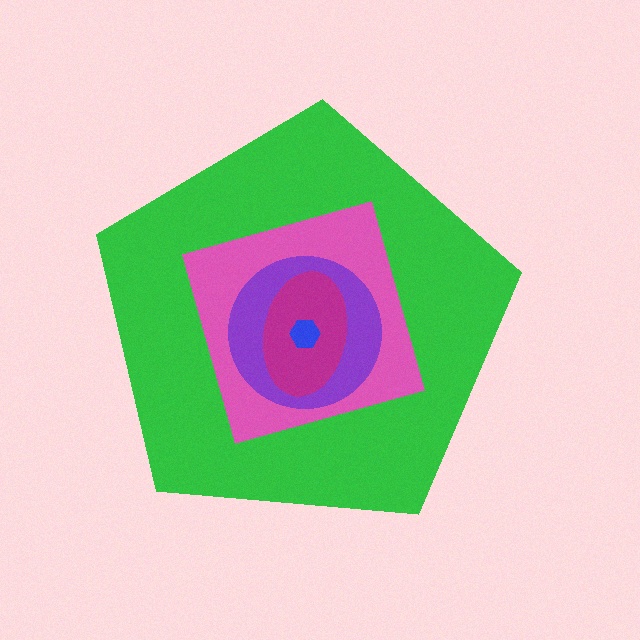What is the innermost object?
The blue hexagon.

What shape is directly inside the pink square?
The purple circle.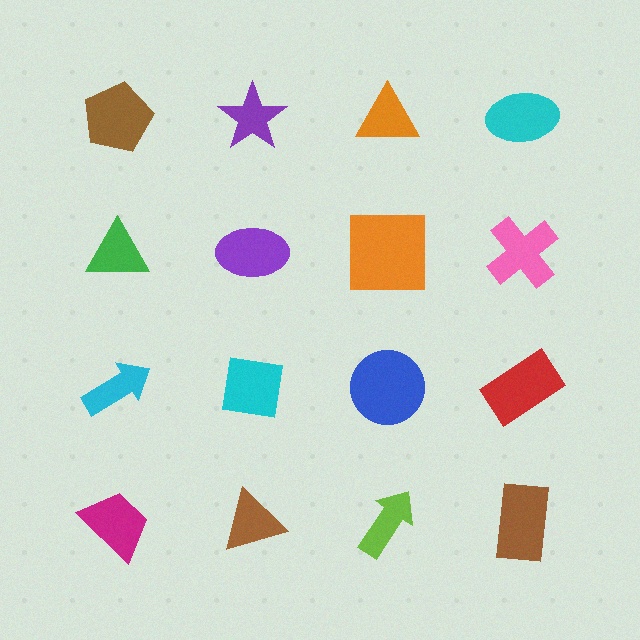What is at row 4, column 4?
A brown rectangle.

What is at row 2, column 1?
A green triangle.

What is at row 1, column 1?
A brown pentagon.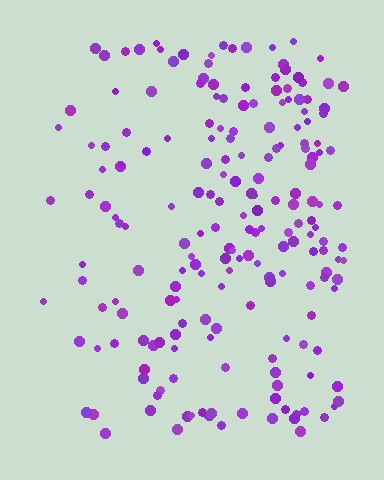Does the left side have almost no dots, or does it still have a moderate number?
Still a moderate number, just noticeably fewer than the right.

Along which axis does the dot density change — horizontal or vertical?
Horizontal.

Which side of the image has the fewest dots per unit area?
The left.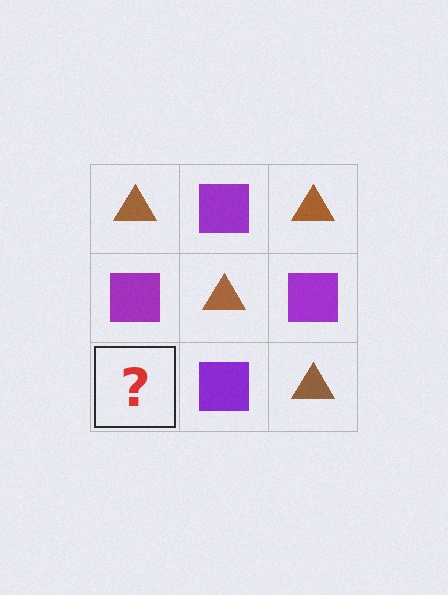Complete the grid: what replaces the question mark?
The question mark should be replaced with a brown triangle.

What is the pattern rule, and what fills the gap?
The rule is that it alternates brown triangle and purple square in a checkerboard pattern. The gap should be filled with a brown triangle.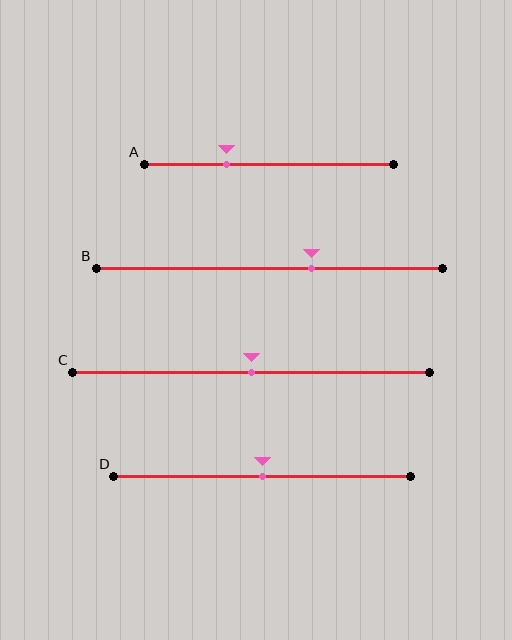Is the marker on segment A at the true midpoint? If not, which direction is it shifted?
No, the marker on segment A is shifted to the left by about 17% of the segment length.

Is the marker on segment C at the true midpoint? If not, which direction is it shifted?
Yes, the marker on segment C is at the true midpoint.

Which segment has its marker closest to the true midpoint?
Segment C has its marker closest to the true midpoint.